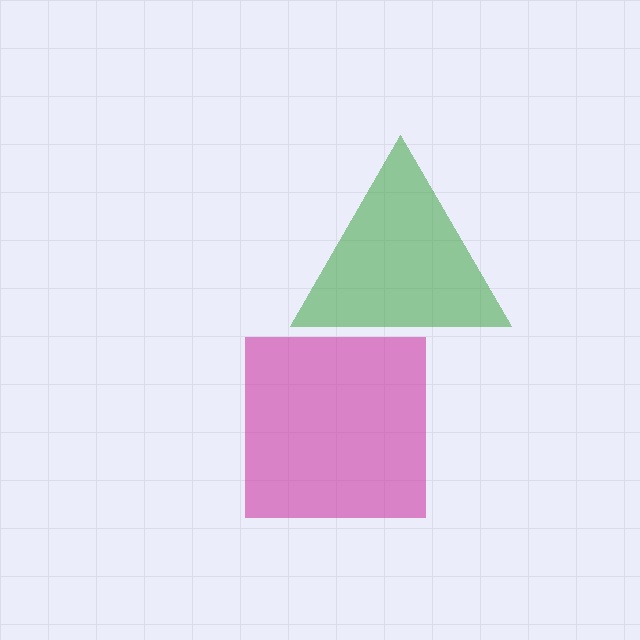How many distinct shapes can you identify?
There are 2 distinct shapes: a green triangle, a magenta square.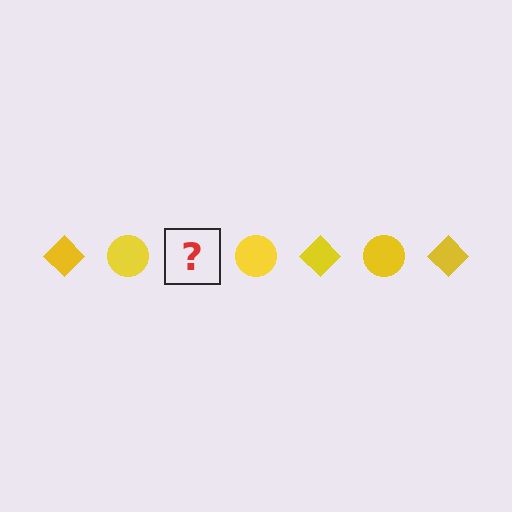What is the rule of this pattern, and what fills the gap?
The rule is that the pattern cycles through diamond, circle shapes in yellow. The gap should be filled with a yellow diamond.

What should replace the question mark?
The question mark should be replaced with a yellow diamond.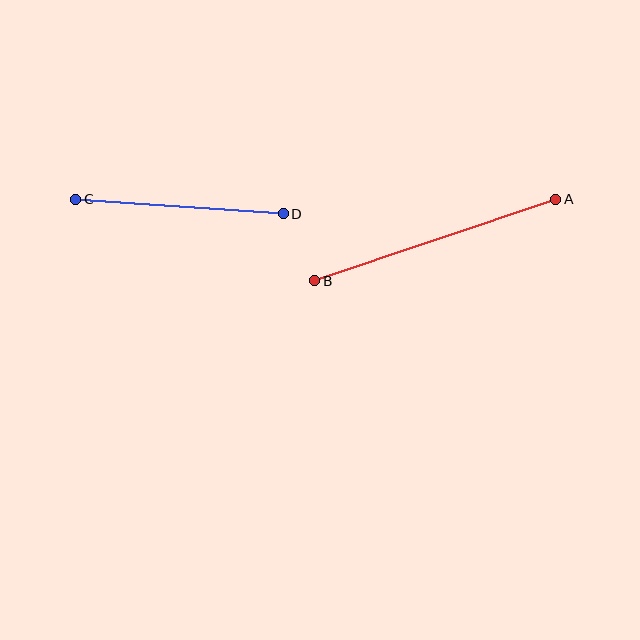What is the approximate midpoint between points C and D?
The midpoint is at approximately (180, 206) pixels.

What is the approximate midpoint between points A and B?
The midpoint is at approximately (435, 240) pixels.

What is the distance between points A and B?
The distance is approximately 255 pixels.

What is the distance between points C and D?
The distance is approximately 208 pixels.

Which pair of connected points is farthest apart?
Points A and B are farthest apart.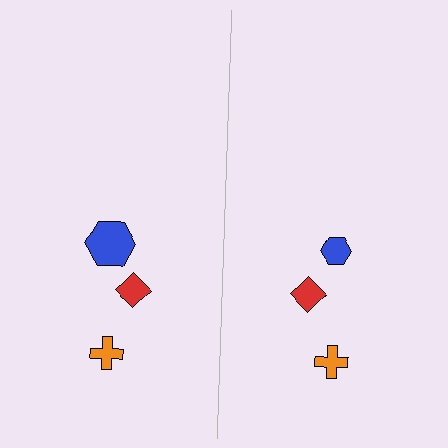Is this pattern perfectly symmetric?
No, the pattern is not perfectly symmetric. The blue hexagon on the right side has a different size than its mirror counterpart.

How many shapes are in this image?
There are 6 shapes in this image.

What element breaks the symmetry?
The blue hexagon on the right side has a different size than its mirror counterpart.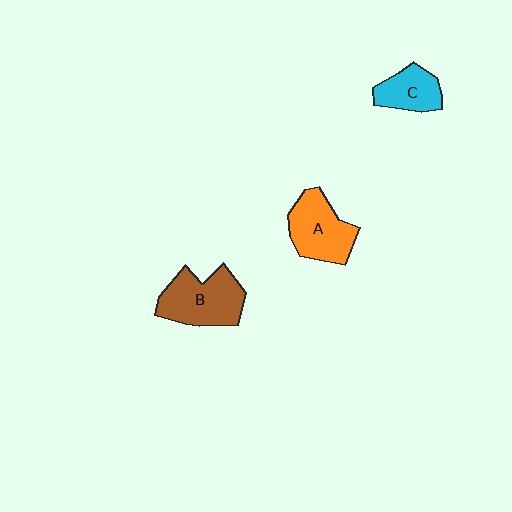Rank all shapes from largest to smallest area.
From largest to smallest: B (brown), A (orange), C (cyan).